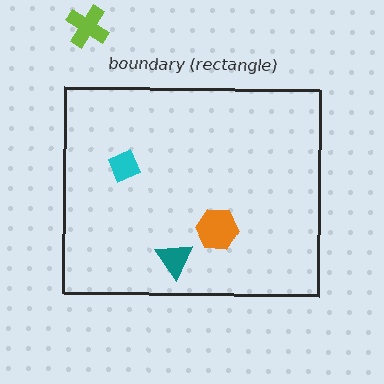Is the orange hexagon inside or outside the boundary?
Inside.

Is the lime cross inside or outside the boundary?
Outside.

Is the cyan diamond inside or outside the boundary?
Inside.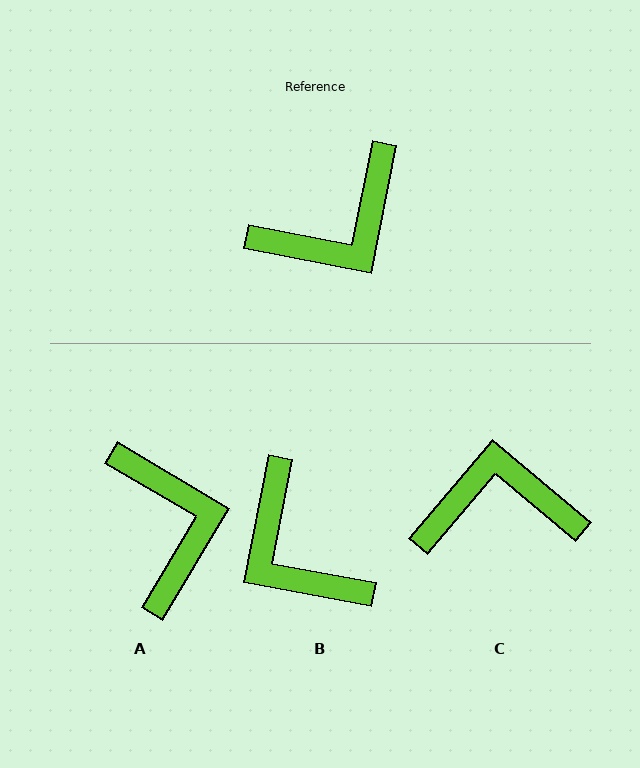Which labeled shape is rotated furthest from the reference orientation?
C, about 151 degrees away.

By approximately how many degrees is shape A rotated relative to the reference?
Approximately 70 degrees counter-clockwise.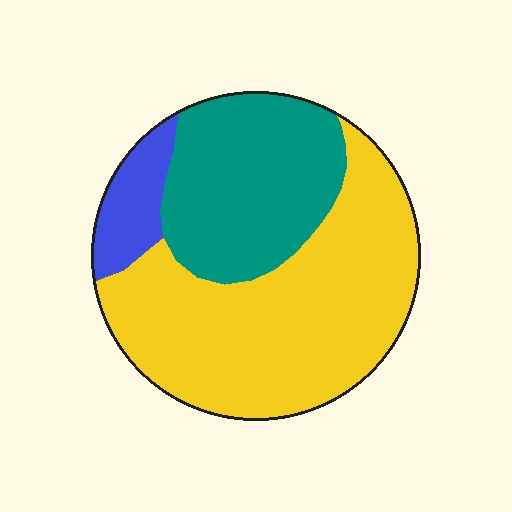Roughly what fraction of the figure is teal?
Teal takes up about one third (1/3) of the figure.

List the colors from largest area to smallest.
From largest to smallest: yellow, teal, blue.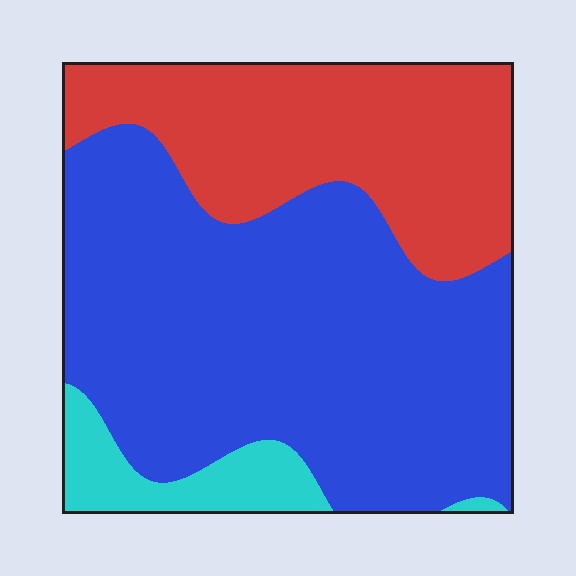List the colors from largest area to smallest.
From largest to smallest: blue, red, cyan.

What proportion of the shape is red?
Red covers around 30% of the shape.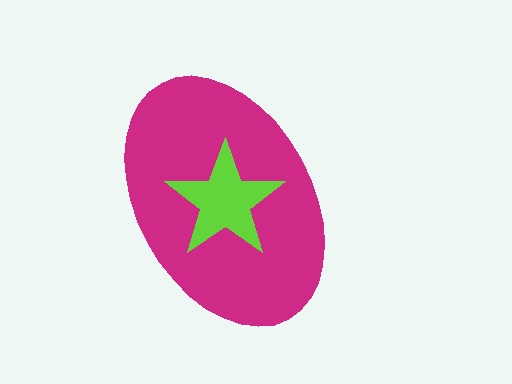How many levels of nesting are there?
2.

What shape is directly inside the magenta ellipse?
The lime star.